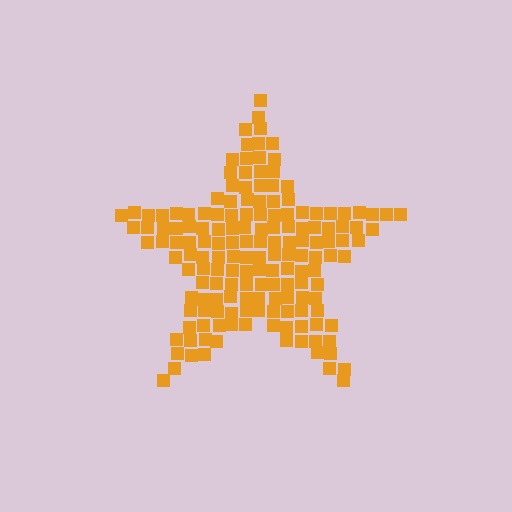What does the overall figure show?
The overall figure shows a star.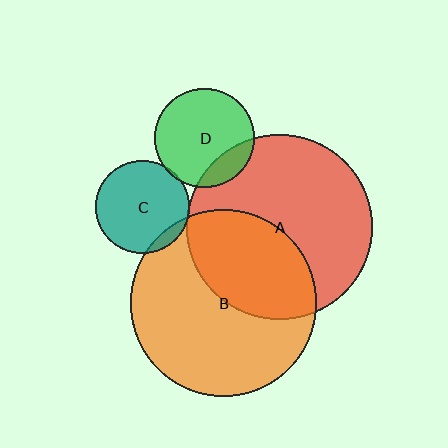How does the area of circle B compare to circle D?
Approximately 3.5 times.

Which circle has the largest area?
Circle B (orange).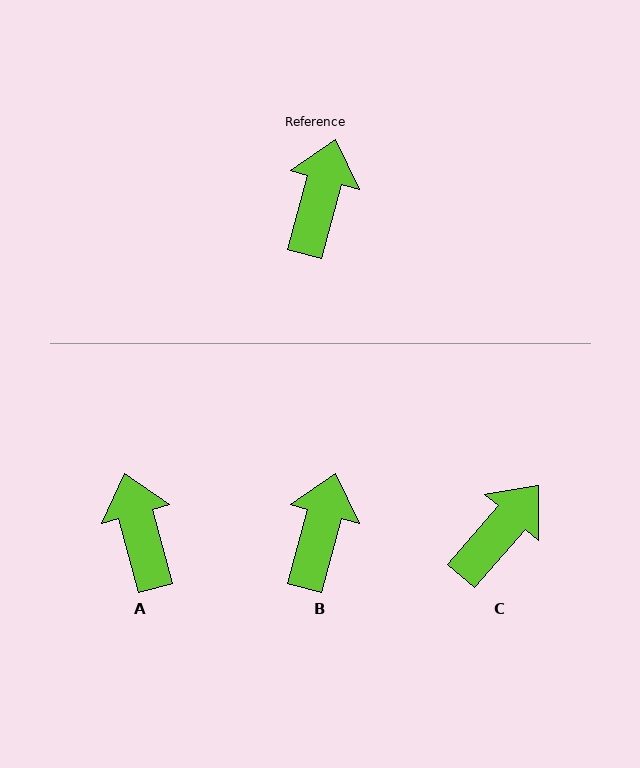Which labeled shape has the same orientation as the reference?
B.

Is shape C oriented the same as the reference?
No, it is off by about 25 degrees.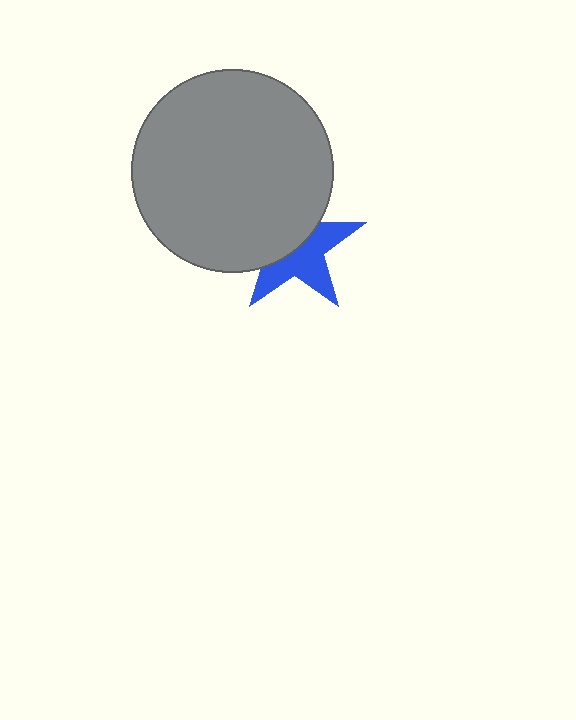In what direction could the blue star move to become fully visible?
The blue star could move toward the lower-right. That would shift it out from behind the gray circle entirely.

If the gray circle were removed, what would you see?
You would see the complete blue star.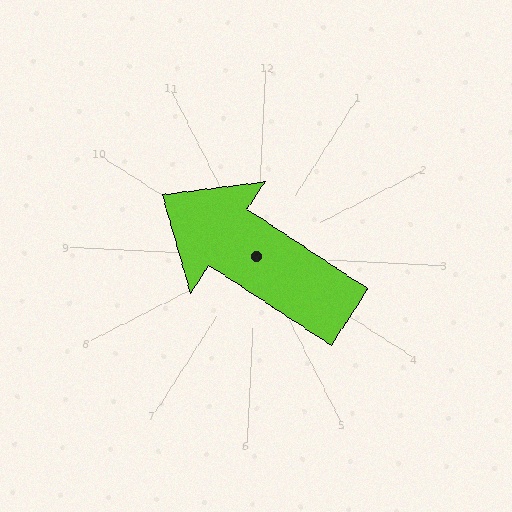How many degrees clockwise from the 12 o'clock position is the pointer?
Approximately 300 degrees.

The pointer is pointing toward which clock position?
Roughly 10 o'clock.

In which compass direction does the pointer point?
Northwest.